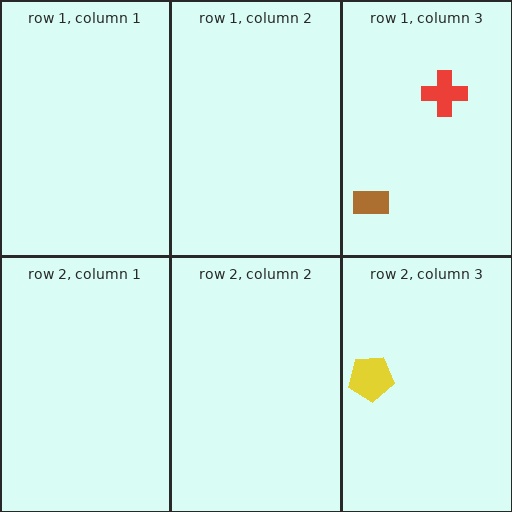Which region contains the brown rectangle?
The row 1, column 3 region.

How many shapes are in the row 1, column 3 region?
2.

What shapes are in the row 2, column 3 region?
The yellow pentagon.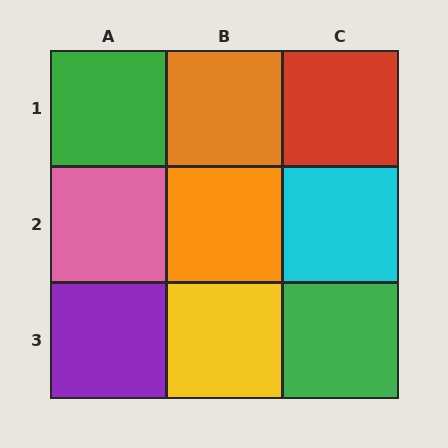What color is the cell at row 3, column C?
Green.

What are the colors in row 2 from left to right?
Pink, orange, cyan.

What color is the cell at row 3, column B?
Yellow.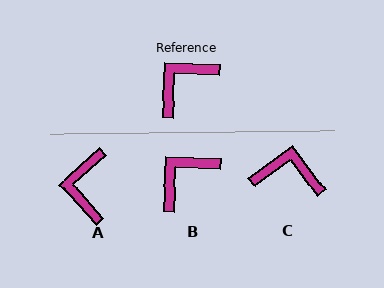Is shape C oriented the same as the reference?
No, it is off by about 51 degrees.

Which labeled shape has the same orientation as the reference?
B.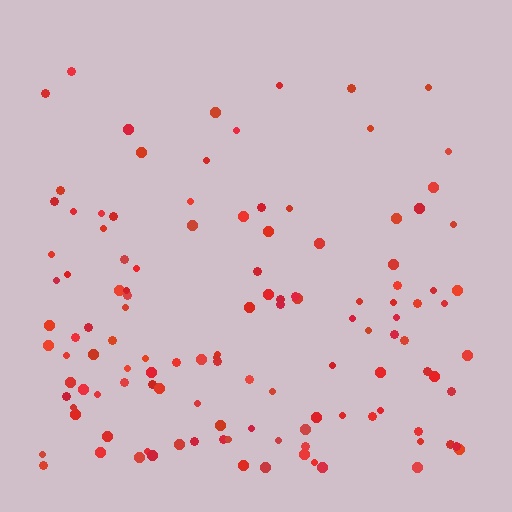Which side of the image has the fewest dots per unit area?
The top.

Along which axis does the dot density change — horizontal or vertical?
Vertical.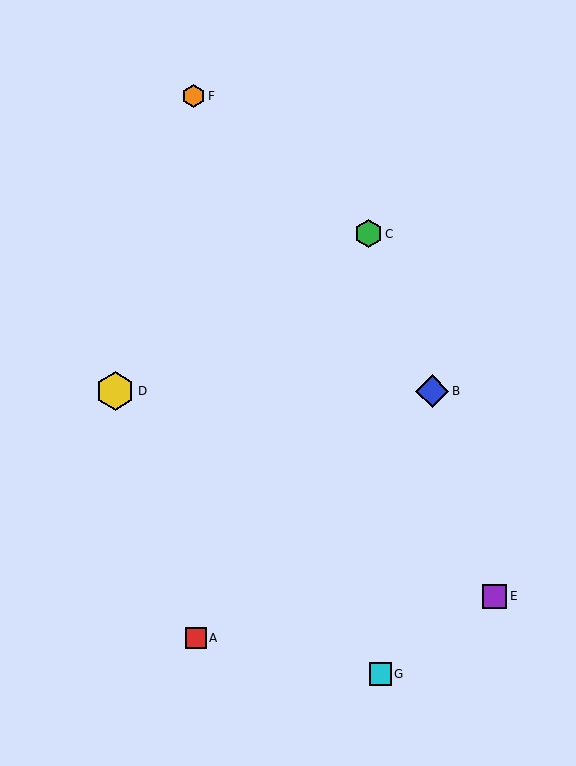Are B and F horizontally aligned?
No, B is at y≈391 and F is at y≈96.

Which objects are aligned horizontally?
Objects B, D are aligned horizontally.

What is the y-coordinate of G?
Object G is at y≈674.